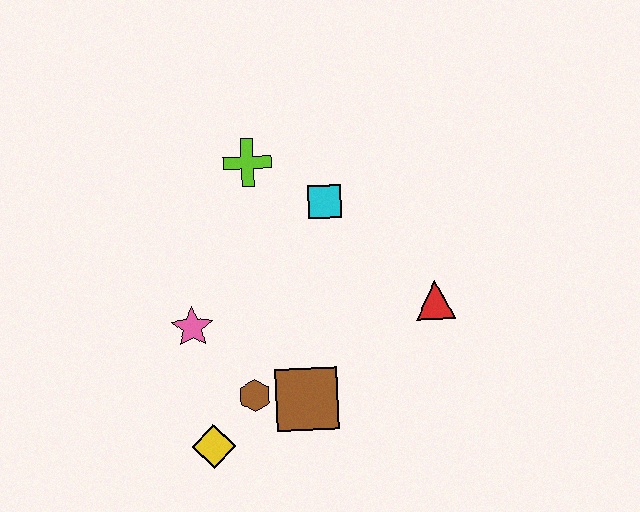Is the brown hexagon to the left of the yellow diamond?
No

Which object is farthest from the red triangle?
The yellow diamond is farthest from the red triangle.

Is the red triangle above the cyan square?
No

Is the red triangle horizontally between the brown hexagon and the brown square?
No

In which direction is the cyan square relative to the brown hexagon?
The cyan square is above the brown hexagon.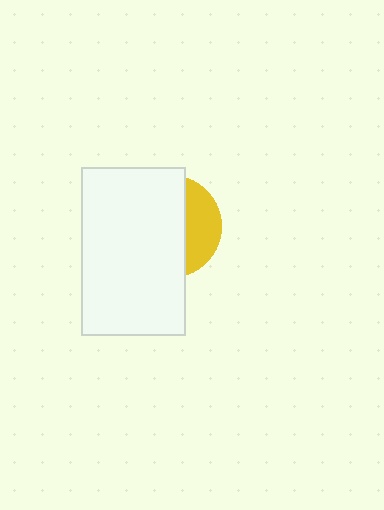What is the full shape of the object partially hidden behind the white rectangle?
The partially hidden object is a yellow circle.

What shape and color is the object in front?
The object in front is a white rectangle.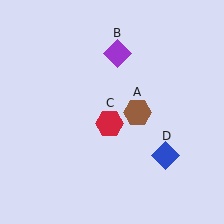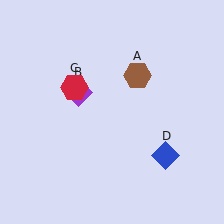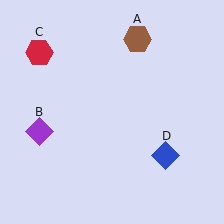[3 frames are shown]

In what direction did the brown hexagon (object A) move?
The brown hexagon (object A) moved up.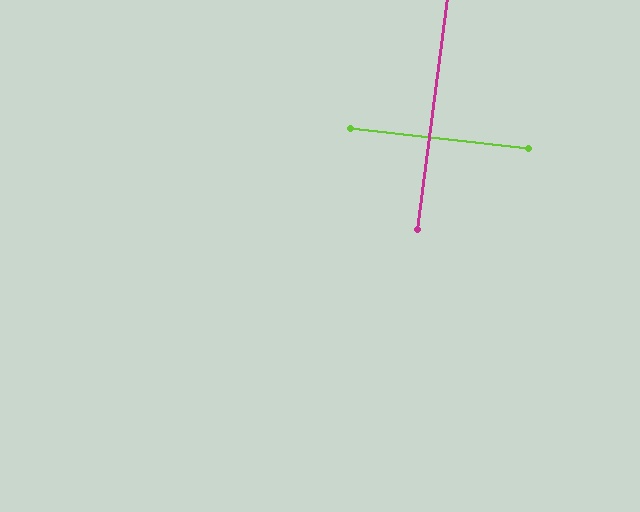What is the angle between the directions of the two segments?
Approximately 89 degrees.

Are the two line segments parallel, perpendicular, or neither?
Perpendicular — they meet at approximately 89°.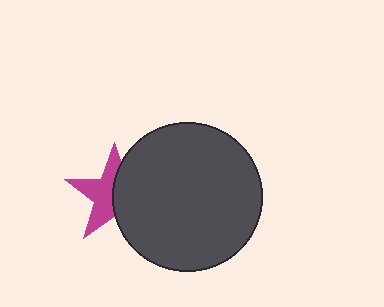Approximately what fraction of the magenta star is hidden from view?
Roughly 48% of the magenta star is hidden behind the dark gray circle.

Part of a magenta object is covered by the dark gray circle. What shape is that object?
It is a star.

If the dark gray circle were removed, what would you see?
You would see the complete magenta star.